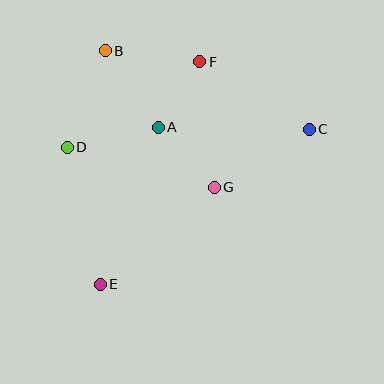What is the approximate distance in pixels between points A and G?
The distance between A and G is approximately 82 pixels.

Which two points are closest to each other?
Points A and F are closest to each other.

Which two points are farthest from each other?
Points C and E are farthest from each other.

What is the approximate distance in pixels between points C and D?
The distance between C and D is approximately 243 pixels.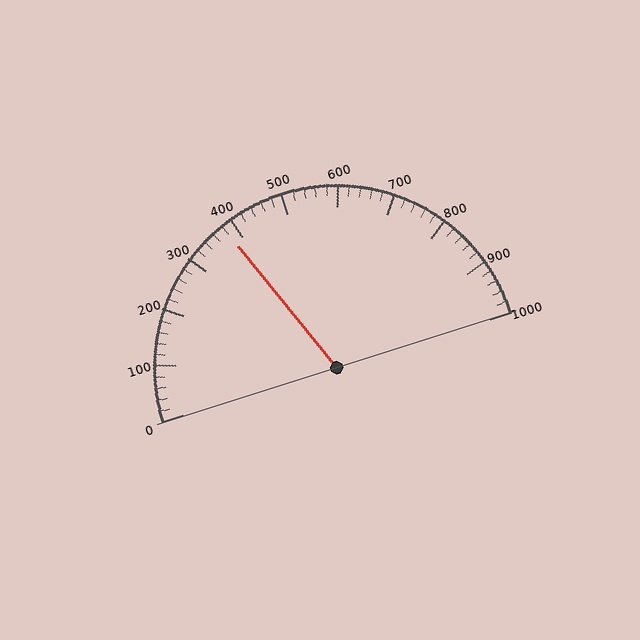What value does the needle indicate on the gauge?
The needle indicates approximately 380.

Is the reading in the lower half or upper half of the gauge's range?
The reading is in the lower half of the range (0 to 1000).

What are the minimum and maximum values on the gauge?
The gauge ranges from 0 to 1000.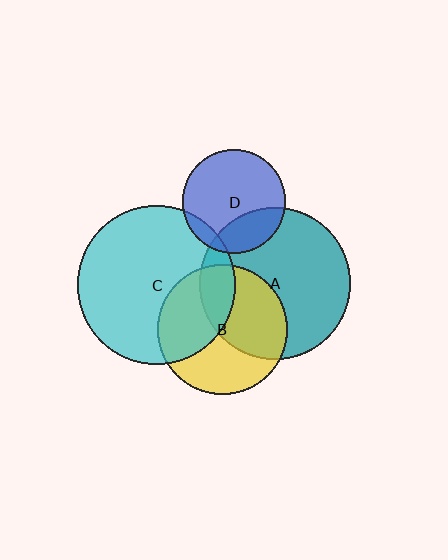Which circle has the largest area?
Circle C (cyan).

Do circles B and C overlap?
Yes.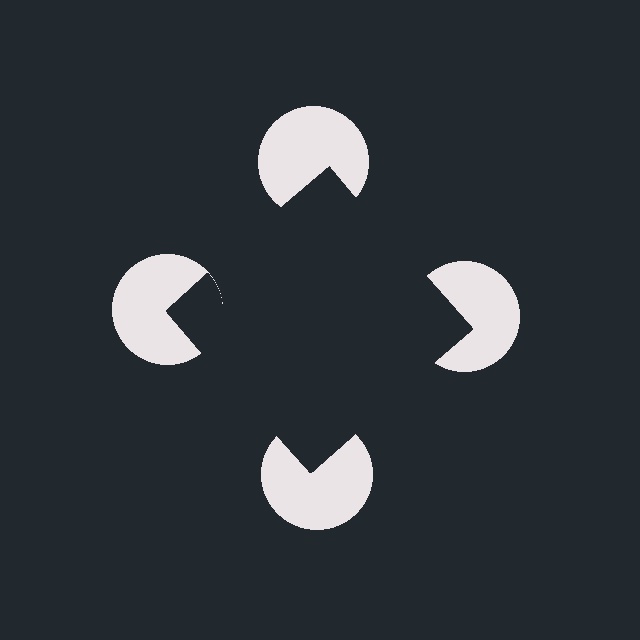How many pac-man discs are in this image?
There are 4 — one at each vertex of the illusory square.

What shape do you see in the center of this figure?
An illusory square — its edges are inferred from the aligned wedge cuts in the pac-man discs, not physically drawn.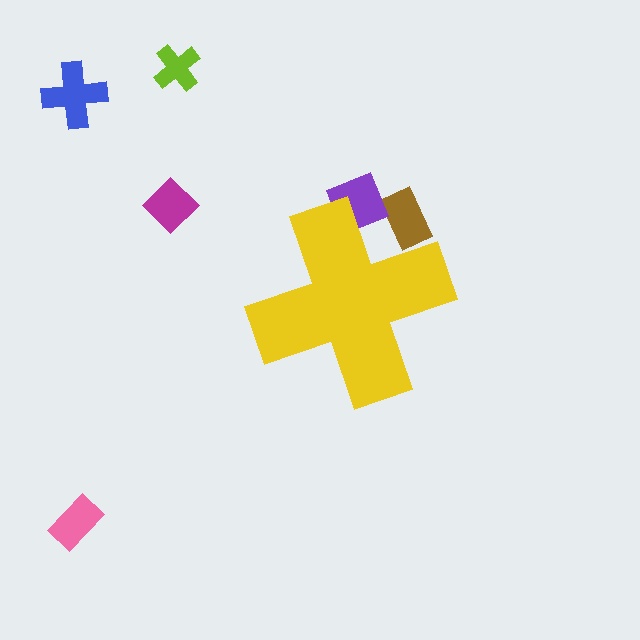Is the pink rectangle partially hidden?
No, the pink rectangle is fully visible.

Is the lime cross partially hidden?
No, the lime cross is fully visible.